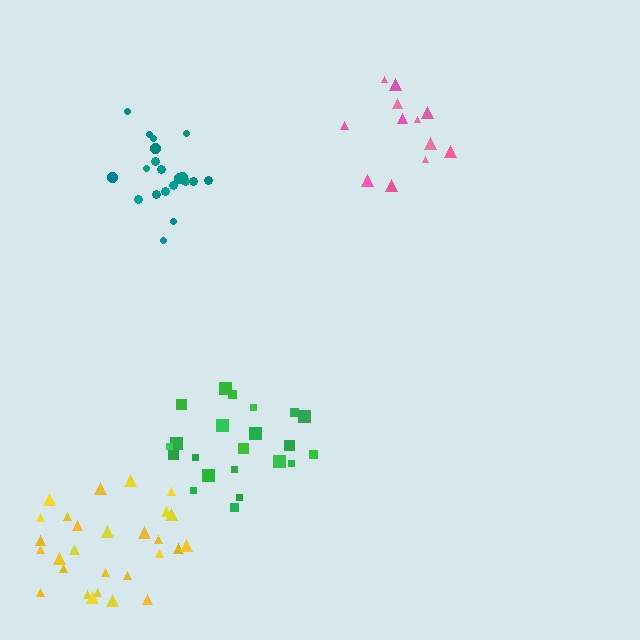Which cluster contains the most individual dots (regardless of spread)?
Yellow (28).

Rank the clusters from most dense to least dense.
teal, yellow, pink, green.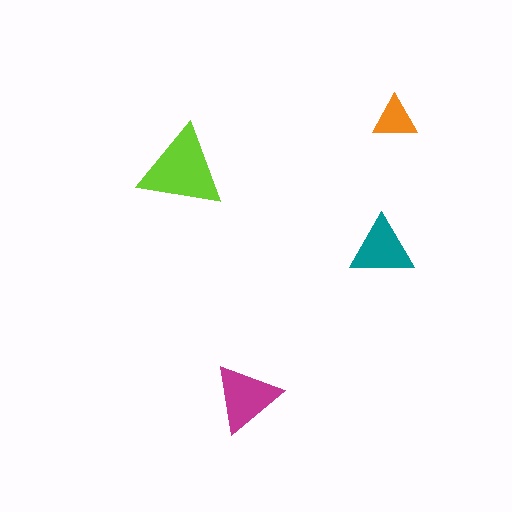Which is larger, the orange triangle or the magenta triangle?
The magenta one.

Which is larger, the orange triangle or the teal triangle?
The teal one.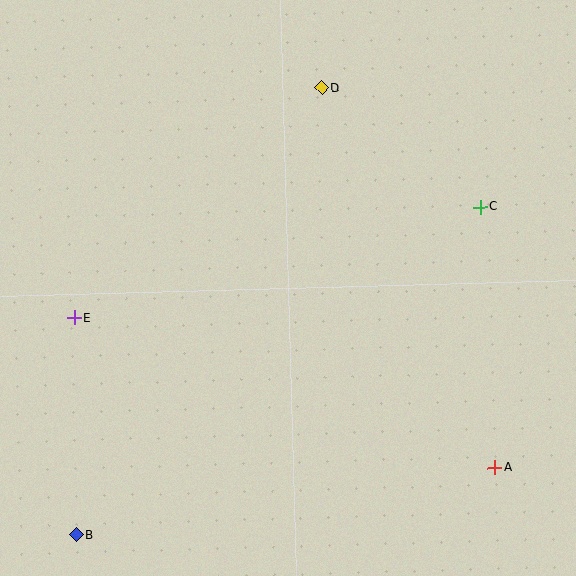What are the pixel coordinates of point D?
Point D is at (322, 88).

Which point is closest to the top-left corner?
Point E is closest to the top-left corner.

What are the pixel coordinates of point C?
Point C is at (480, 207).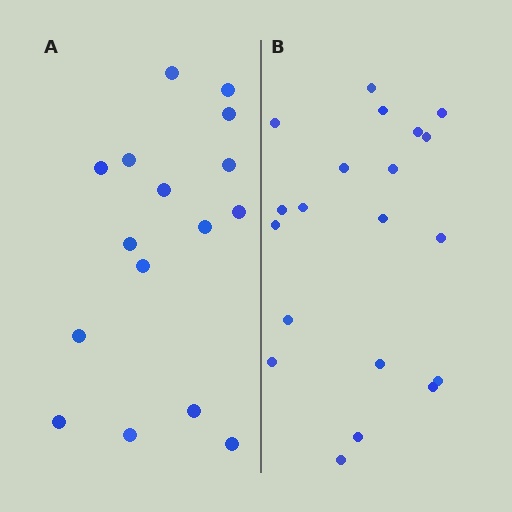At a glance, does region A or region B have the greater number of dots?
Region B (the right region) has more dots.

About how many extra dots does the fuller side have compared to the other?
Region B has about 4 more dots than region A.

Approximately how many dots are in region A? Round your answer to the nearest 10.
About 20 dots. (The exact count is 16, which rounds to 20.)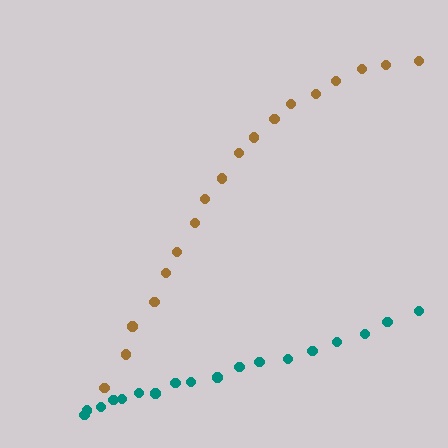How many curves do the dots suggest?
There are 2 distinct paths.